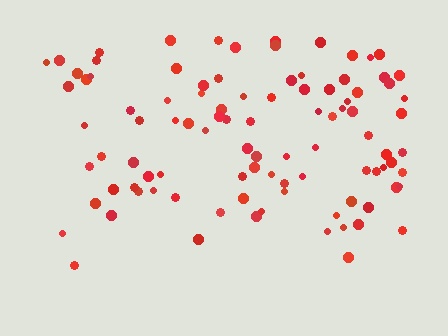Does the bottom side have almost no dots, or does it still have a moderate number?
Still a moderate number, just noticeably fewer than the top.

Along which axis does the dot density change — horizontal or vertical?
Vertical.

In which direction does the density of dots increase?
From bottom to top, with the top side densest.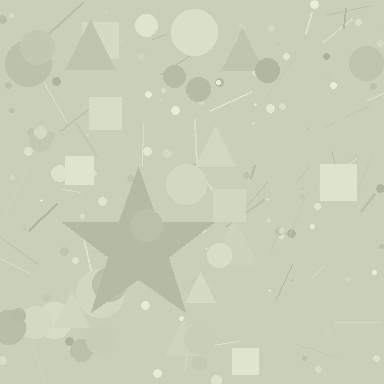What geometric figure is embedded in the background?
A star is embedded in the background.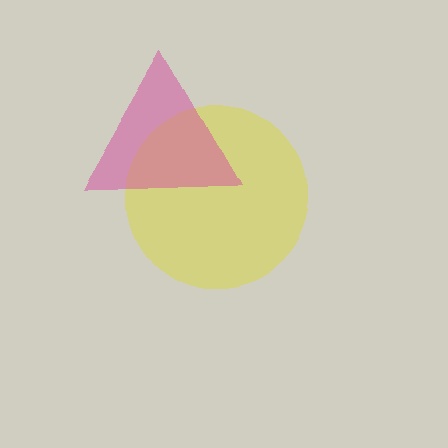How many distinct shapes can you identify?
There are 2 distinct shapes: a yellow circle, a magenta triangle.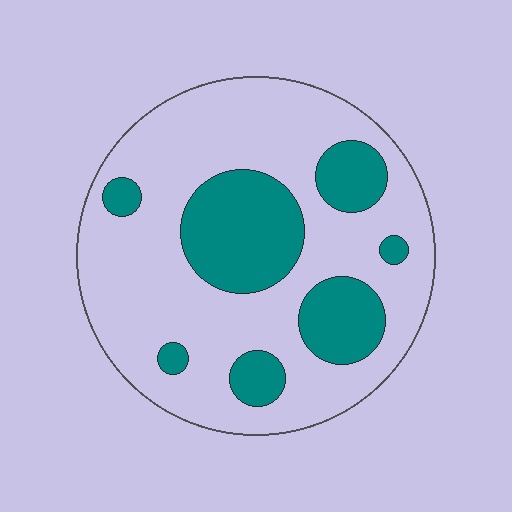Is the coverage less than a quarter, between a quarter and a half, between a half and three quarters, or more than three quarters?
Between a quarter and a half.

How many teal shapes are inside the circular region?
7.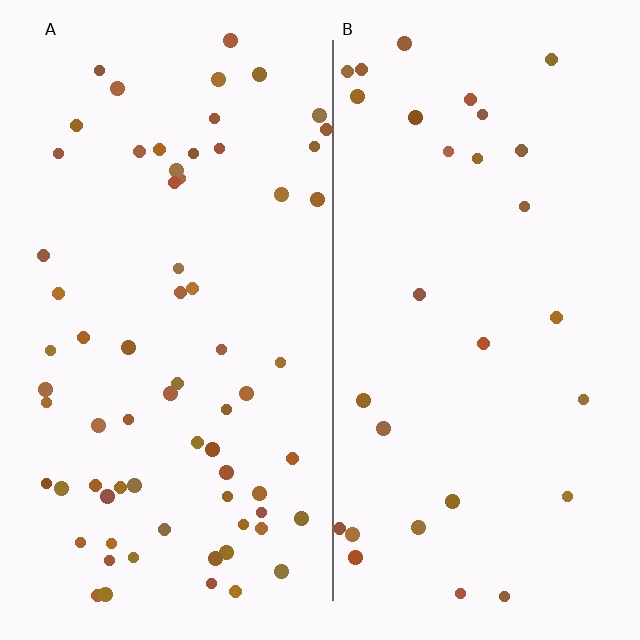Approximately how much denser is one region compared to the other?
Approximately 2.4× — region A over region B.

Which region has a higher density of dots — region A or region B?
A (the left).